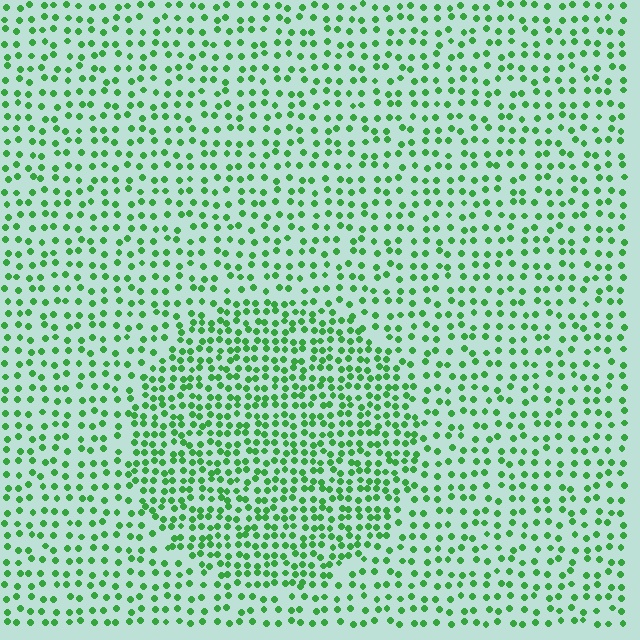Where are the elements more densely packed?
The elements are more densely packed inside the circle boundary.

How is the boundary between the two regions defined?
The boundary is defined by a change in element density (approximately 1.7x ratio). All elements are the same color, size, and shape.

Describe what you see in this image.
The image contains small green elements arranged at two different densities. A circle-shaped region is visible where the elements are more densely packed than the surrounding area.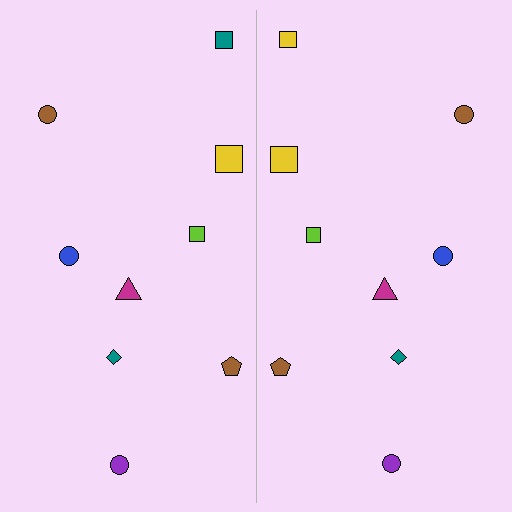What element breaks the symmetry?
The yellow square on the right side breaks the symmetry — its mirror counterpart is teal.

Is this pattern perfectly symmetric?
No, the pattern is not perfectly symmetric. The yellow square on the right side breaks the symmetry — its mirror counterpart is teal.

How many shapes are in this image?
There are 18 shapes in this image.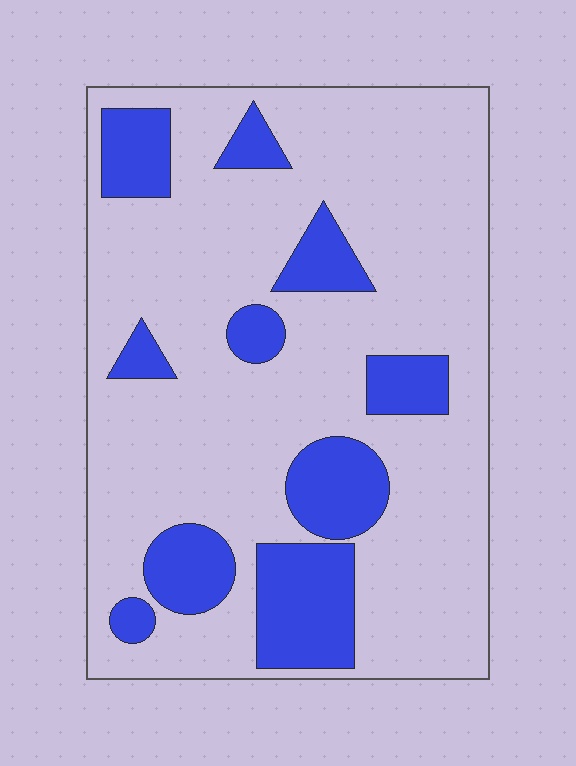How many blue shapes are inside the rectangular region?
10.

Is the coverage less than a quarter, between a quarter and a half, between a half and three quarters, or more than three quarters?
Less than a quarter.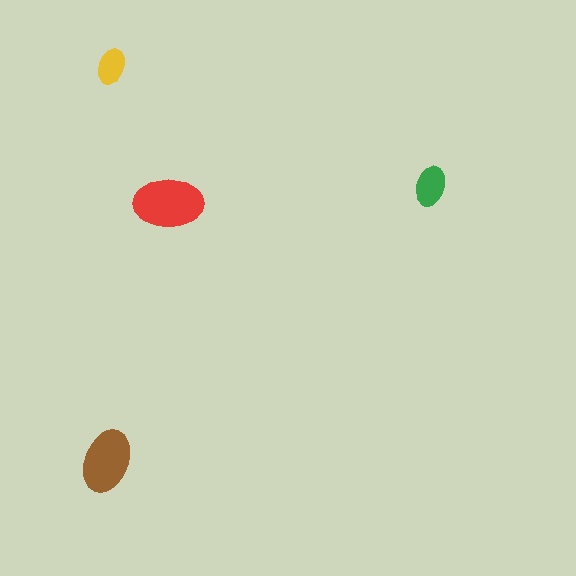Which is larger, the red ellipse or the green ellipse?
The red one.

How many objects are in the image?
There are 4 objects in the image.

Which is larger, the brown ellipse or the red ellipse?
The red one.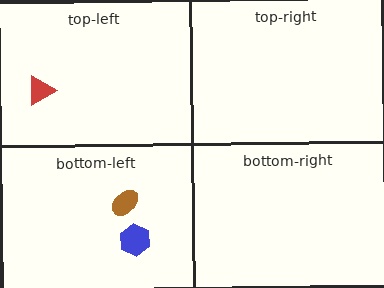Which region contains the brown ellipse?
The bottom-left region.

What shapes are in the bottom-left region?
The brown ellipse, the blue hexagon.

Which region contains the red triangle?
The top-left region.